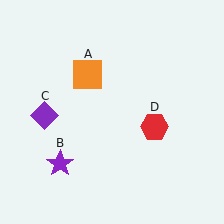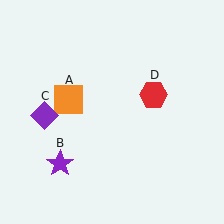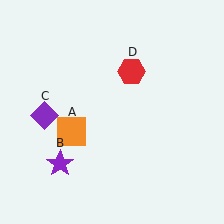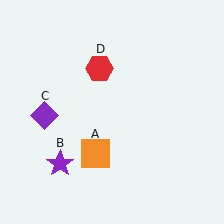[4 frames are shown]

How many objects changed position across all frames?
2 objects changed position: orange square (object A), red hexagon (object D).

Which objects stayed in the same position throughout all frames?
Purple star (object B) and purple diamond (object C) remained stationary.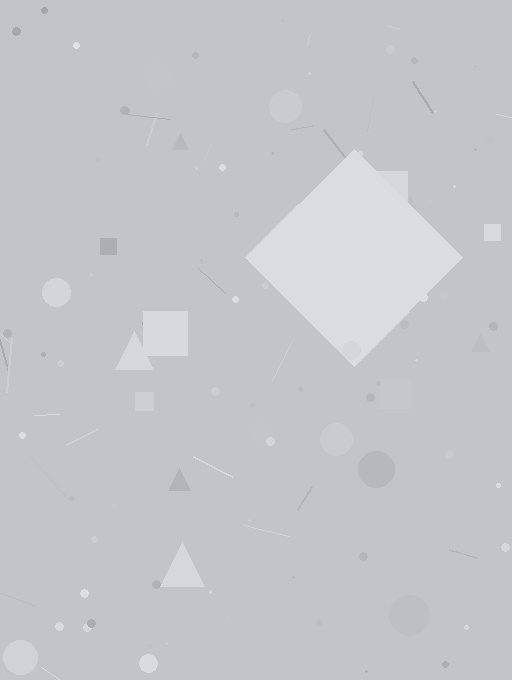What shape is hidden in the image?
A diamond is hidden in the image.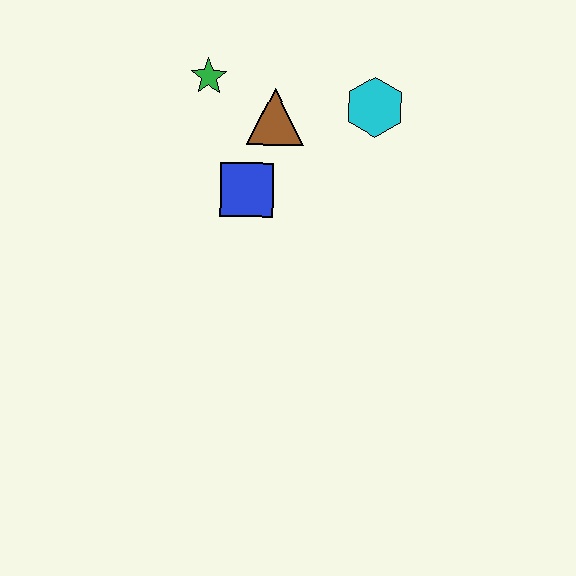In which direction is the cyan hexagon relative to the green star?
The cyan hexagon is to the right of the green star.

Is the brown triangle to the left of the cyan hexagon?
Yes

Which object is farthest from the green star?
The cyan hexagon is farthest from the green star.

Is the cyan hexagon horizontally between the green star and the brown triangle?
No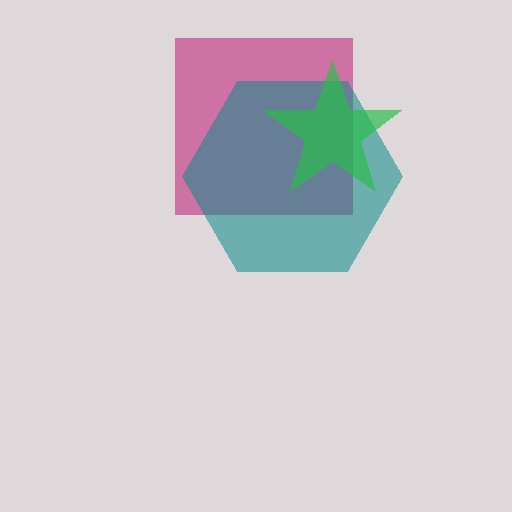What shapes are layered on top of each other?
The layered shapes are: a magenta square, a teal hexagon, a green star.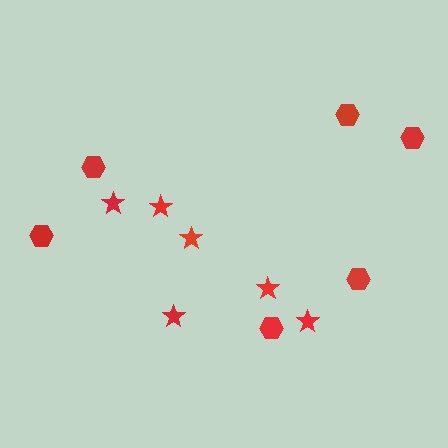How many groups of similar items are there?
There are 2 groups: one group of hexagons (6) and one group of stars (6).